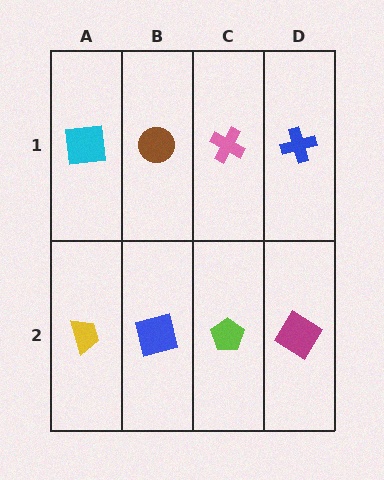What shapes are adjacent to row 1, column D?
A magenta diamond (row 2, column D), a pink cross (row 1, column C).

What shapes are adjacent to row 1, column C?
A lime pentagon (row 2, column C), a brown circle (row 1, column B), a blue cross (row 1, column D).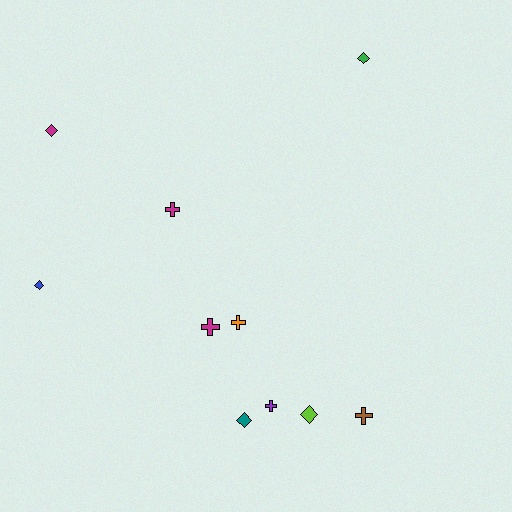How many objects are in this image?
There are 10 objects.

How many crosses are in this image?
There are 5 crosses.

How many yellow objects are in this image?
There are no yellow objects.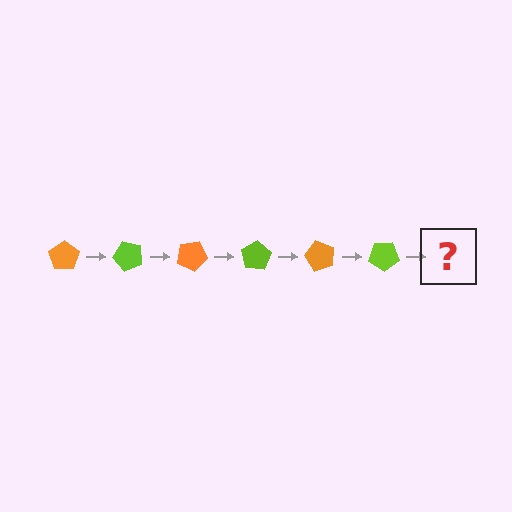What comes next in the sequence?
The next element should be an orange pentagon, rotated 300 degrees from the start.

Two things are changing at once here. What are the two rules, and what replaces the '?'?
The two rules are that it rotates 50 degrees each step and the color cycles through orange and lime. The '?' should be an orange pentagon, rotated 300 degrees from the start.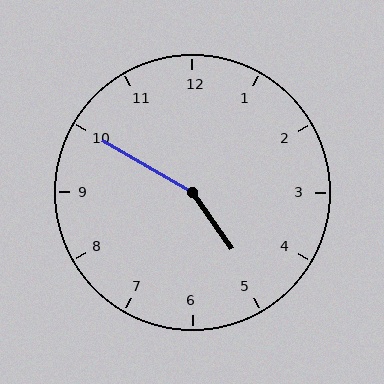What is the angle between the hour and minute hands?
Approximately 155 degrees.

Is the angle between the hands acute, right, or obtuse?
It is obtuse.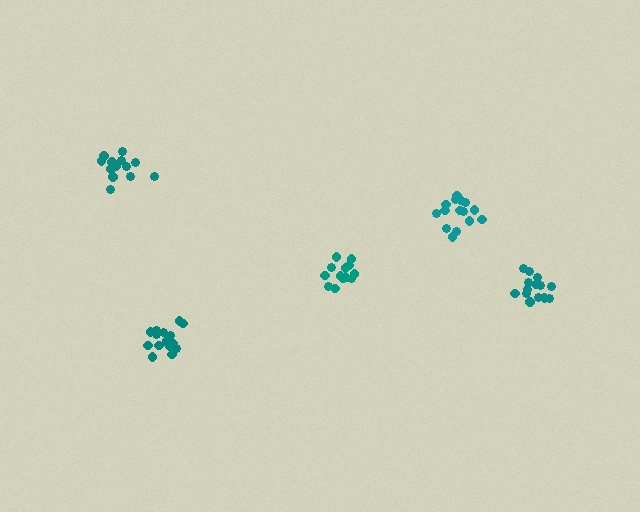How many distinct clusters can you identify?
There are 5 distinct clusters.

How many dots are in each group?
Group 1: 14 dots, Group 2: 17 dots, Group 3: 13 dots, Group 4: 15 dots, Group 5: 14 dots (73 total).